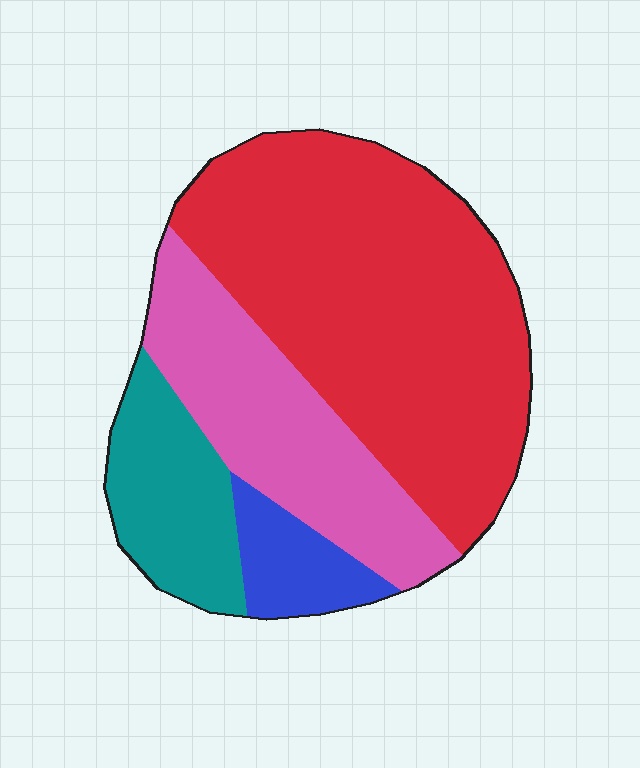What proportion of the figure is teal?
Teal takes up less than a quarter of the figure.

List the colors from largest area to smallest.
From largest to smallest: red, pink, teal, blue.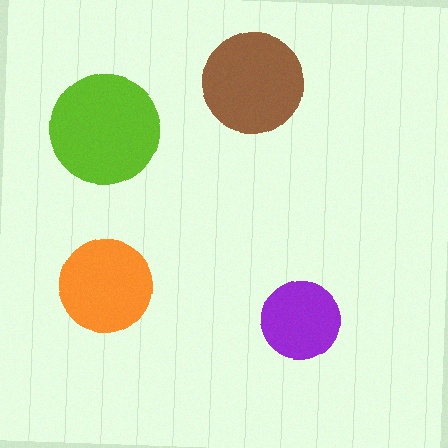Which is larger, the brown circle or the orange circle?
The brown one.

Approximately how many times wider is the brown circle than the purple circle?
About 1.5 times wider.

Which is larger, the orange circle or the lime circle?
The lime one.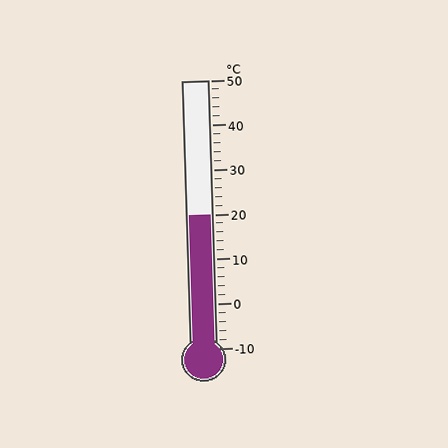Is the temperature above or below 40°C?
The temperature is below 40°C.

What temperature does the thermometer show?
The thermometer shows approximately 20°C.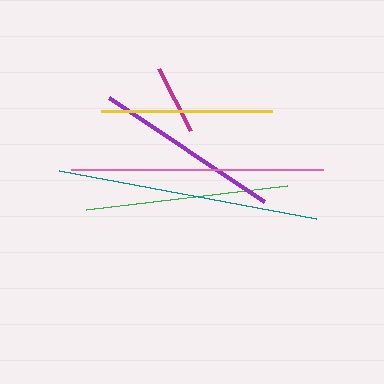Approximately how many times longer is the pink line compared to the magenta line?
The pink line is approximately 3.6 times the length of the magenta line.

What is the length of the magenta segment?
The magenta segment is approximately 70 pixels long.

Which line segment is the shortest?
The magenta line is the shortest at approximately 70 pixels.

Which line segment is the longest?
The teal line is the longest at approximately 262 pixels.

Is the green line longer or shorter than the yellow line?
The green line is longer than the yellow line.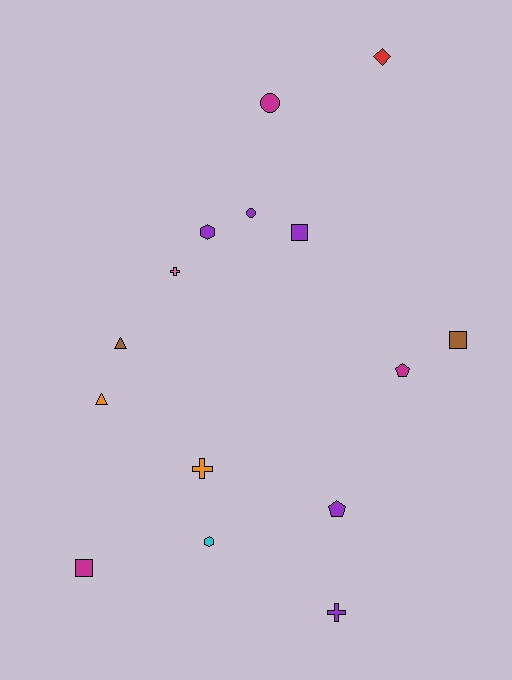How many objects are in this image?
There are 15 objects.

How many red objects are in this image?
There is 1 red object.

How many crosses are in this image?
There are 3 crosses.